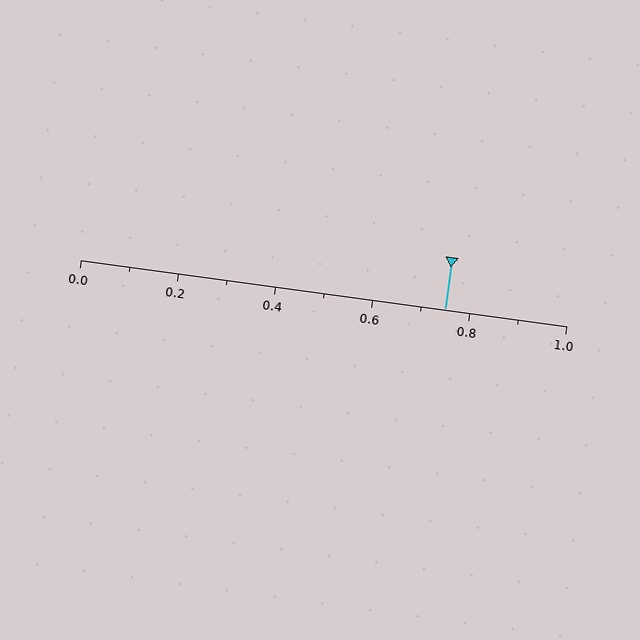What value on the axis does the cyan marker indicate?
The marker indicates approximately 0.75.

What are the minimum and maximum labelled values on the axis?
The axis runs from 0.0 to 1.0.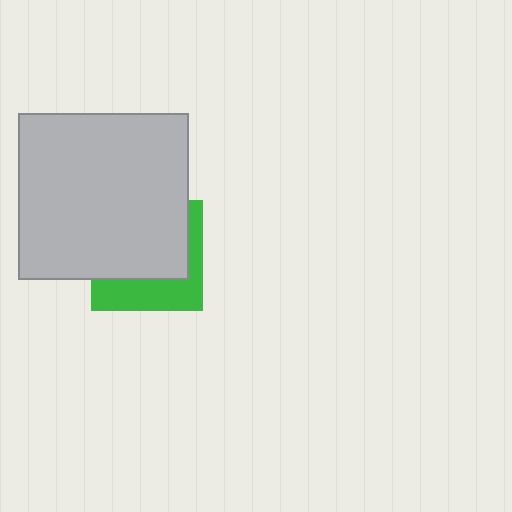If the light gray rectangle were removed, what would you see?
You would see the complete green square.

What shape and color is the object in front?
The object in front is a light gray rectangle.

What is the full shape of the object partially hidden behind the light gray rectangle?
The partially hidden object is a green square.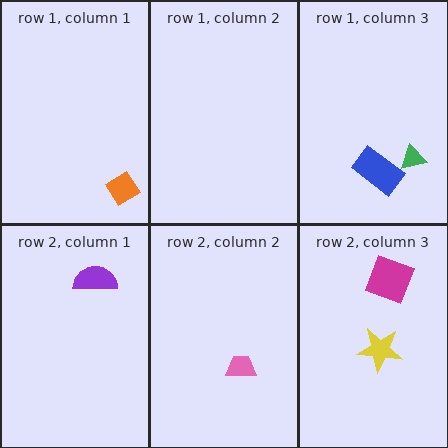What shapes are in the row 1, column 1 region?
The orange diamond.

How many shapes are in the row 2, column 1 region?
1.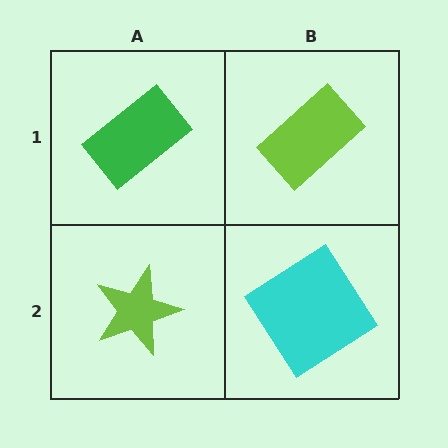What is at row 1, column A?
A green rectangle.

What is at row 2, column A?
A lime star.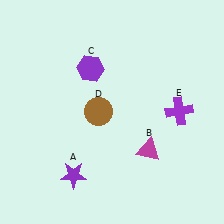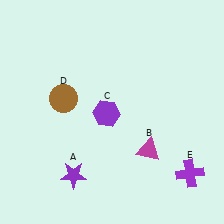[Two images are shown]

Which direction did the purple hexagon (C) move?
The purple hexagon (C) moved down.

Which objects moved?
The objects that moved are: the purple hexagon (C), the brown circle (D), the purple cross (E).